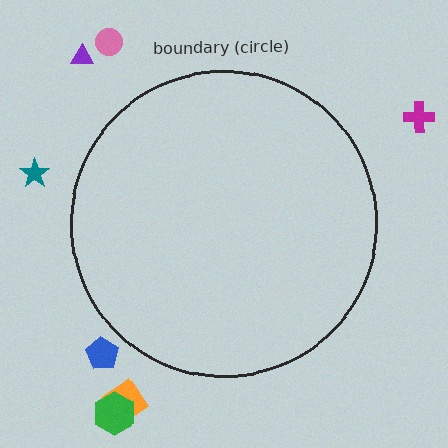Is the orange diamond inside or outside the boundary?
Outside.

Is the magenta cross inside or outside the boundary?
Outside.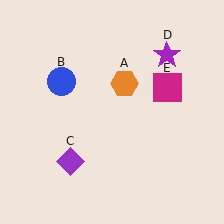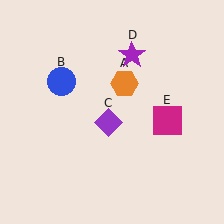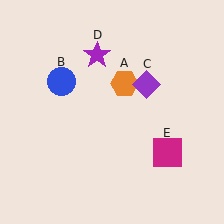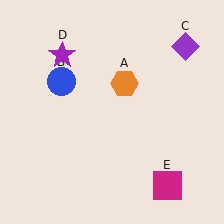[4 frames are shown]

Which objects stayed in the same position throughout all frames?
Orange hexagon (object A) and blue circle (object B) remained stationary.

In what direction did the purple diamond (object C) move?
The purple diamond (object C) moved up and to the right.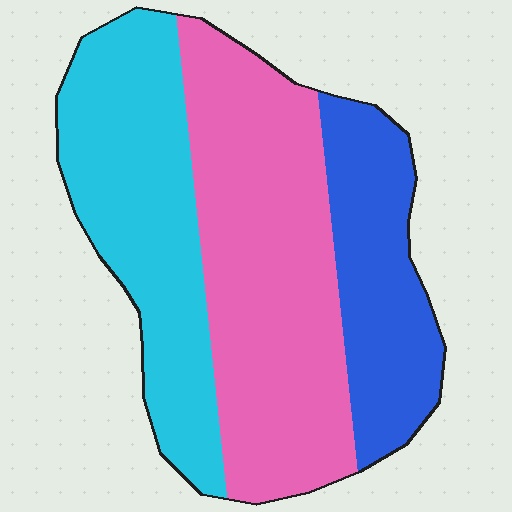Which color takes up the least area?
Blue, at roughly 20%.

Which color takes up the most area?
Pink, at roughly 45%.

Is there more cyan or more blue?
Cyan.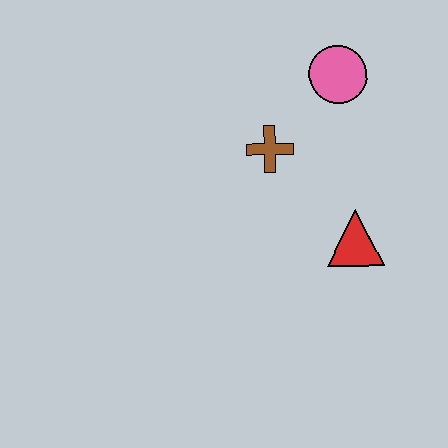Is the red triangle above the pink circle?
No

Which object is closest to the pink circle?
The brown cross is closest to the pink circle.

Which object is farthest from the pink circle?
The red triangle is farthest from the pink circle.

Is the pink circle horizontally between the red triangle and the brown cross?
Yes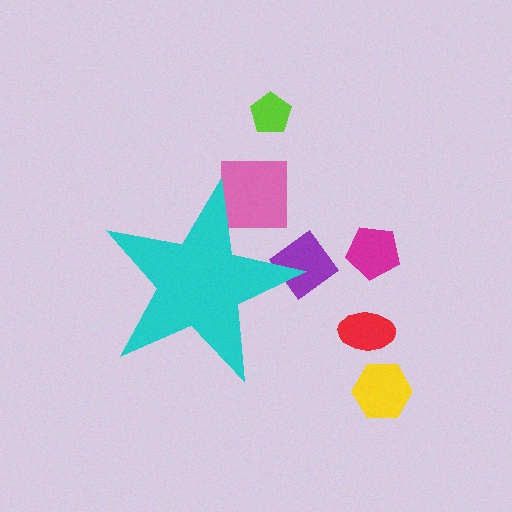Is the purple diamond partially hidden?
Yes, the purple diamond is partially hidden behind the cyan star.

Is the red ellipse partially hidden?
No, the red ellipse is fully visible.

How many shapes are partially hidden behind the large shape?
2 shapes are partially hidden.